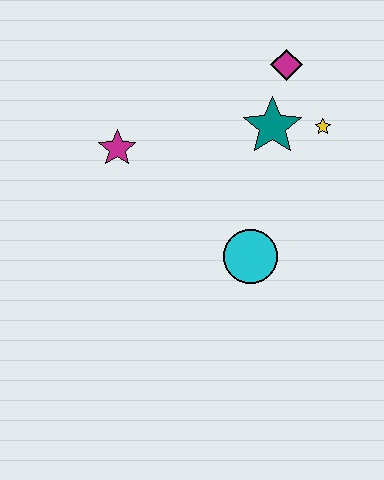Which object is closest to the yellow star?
The teal star is closest to the yellow star.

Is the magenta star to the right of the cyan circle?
No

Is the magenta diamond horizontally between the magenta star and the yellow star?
Yes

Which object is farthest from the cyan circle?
The magenta diamond is farthest from the cyan circle.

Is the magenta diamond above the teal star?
Yes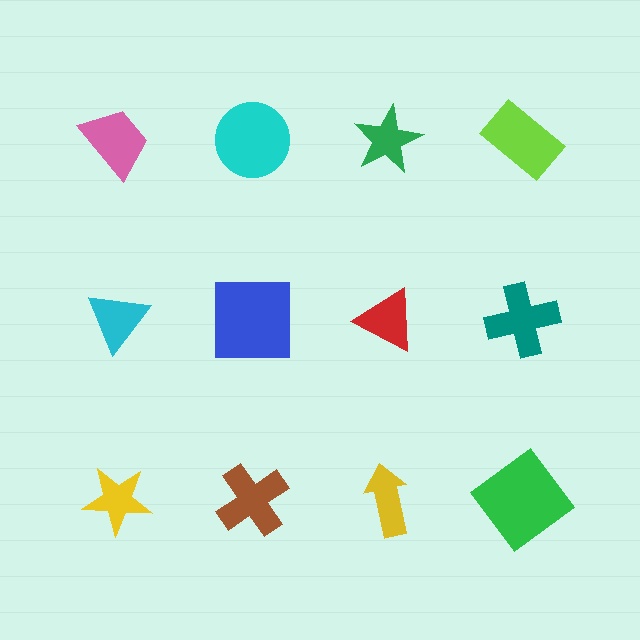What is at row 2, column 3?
A red triangle.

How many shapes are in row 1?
4 shapes.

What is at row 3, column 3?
A yellow arrow.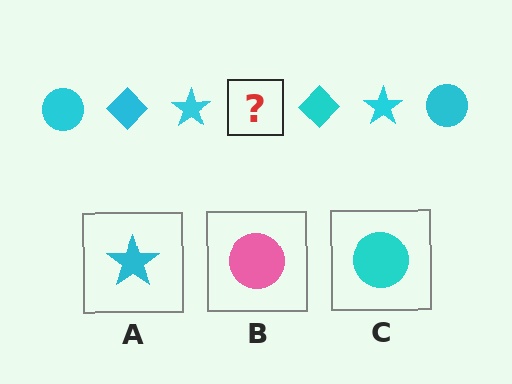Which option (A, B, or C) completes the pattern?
C.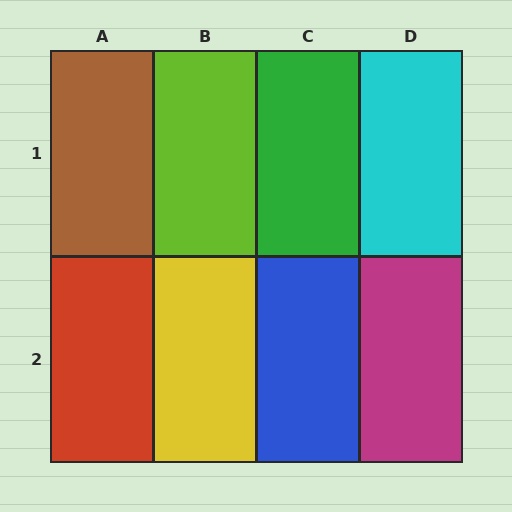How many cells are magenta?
1 cell is magenta.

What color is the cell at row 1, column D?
Cyan.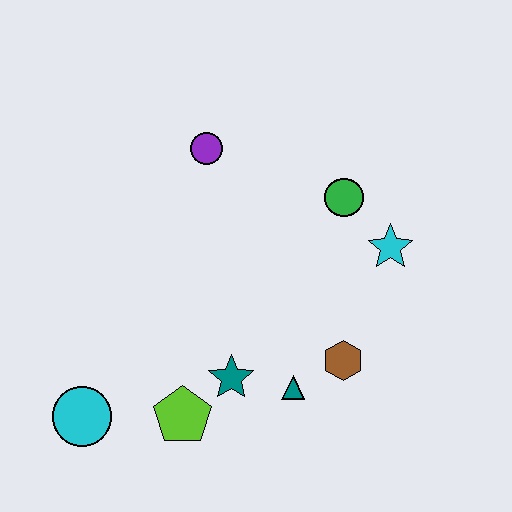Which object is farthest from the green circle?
The cyan circle is farthest from the green circle.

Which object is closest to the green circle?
The cyan star is closest to the green circle.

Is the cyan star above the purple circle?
No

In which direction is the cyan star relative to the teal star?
The cyan star is to the right of the teal star.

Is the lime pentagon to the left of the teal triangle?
Yes